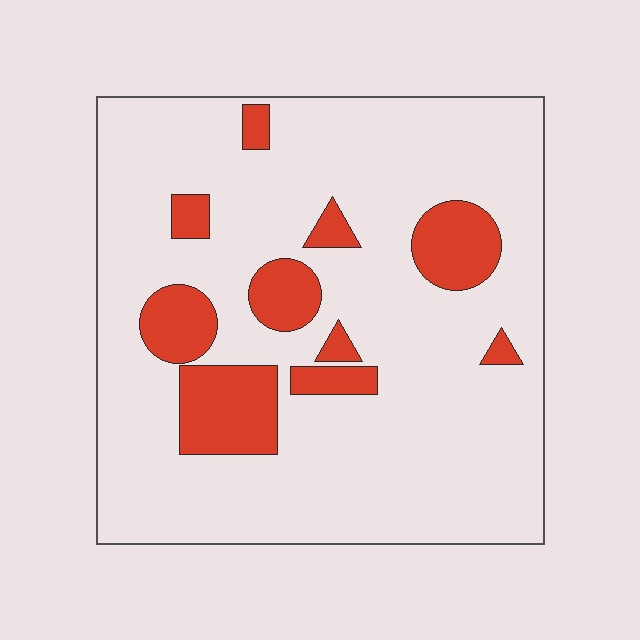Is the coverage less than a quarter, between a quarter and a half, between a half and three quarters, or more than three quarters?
Less than a quarter.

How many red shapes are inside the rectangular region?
10.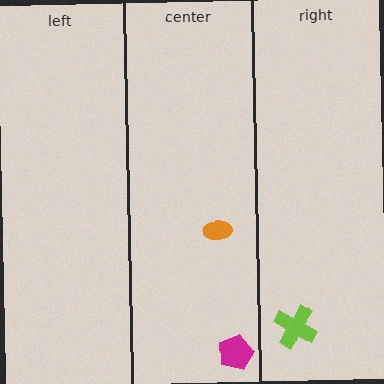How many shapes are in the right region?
1.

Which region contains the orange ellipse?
The center region.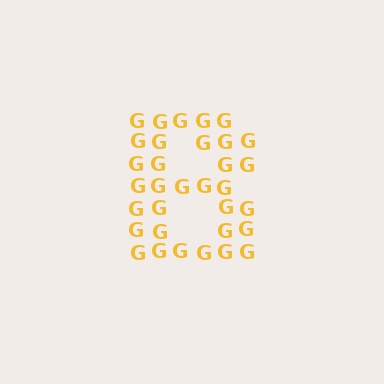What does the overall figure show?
The overall figure shows the letter B.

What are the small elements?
The small elements are letter G's.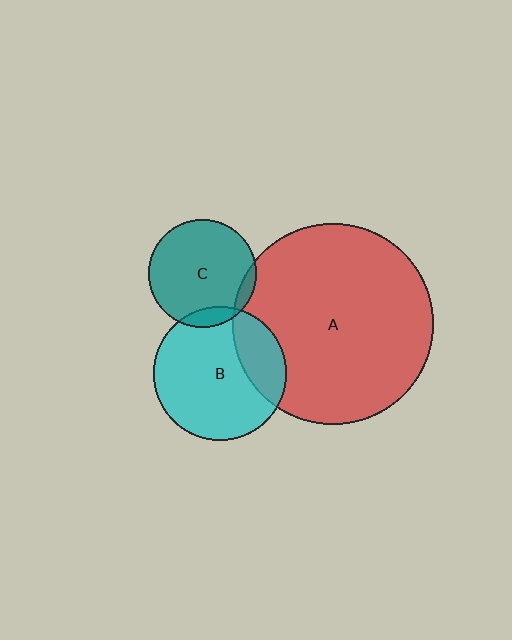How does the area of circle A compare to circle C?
Approximately 3.5 times.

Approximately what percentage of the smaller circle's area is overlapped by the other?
Approximately 5%.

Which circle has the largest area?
Circle A (red).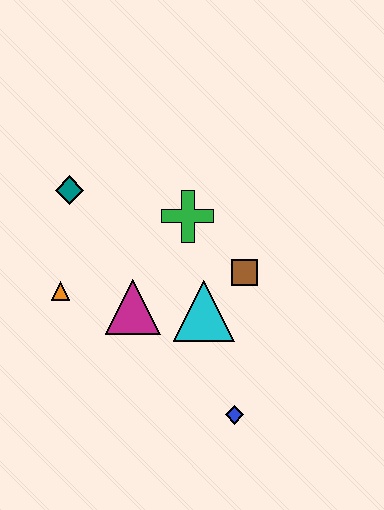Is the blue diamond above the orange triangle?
No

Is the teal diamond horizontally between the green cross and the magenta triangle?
No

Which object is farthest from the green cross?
The blue diamond is farthest from the green cross.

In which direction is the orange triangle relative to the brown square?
The orange triangle is to the left of the brown square.